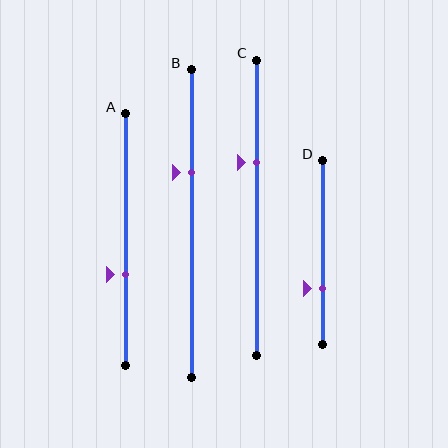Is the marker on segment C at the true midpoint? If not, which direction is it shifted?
No, the marker on segment C is shifted upward by about 15% of the segment length.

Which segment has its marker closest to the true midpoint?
Segment A has its marker closest to the true midpoint.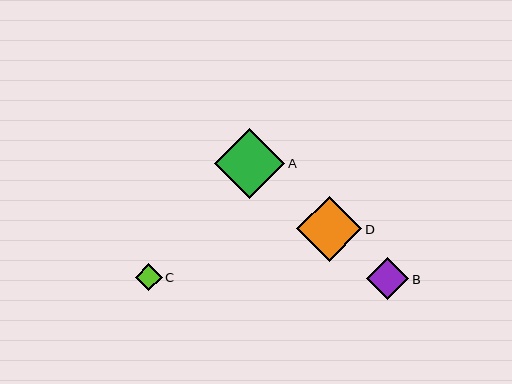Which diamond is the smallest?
Diamond C is the smallest with a size of approximately 27 pixels.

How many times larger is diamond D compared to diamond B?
Diamond D is approximately 1.5 times the size of diamond B.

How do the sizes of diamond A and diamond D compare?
Diamond A and diamond D are approximately the same size.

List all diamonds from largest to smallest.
From largest to smallest: A, D, B, C.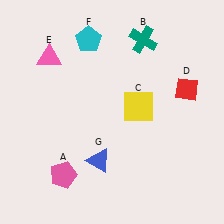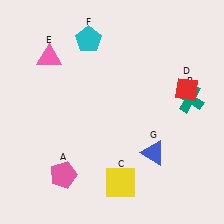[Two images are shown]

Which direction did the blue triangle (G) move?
The blue triangle (G) moved right.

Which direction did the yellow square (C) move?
The yellow square (C) moved down.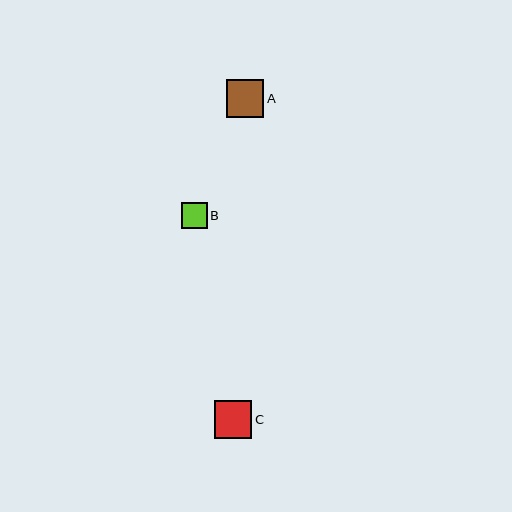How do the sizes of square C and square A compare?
Square C and square A are approximately the same size.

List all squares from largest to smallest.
From largest to smallest: C, A, B.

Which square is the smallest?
Square B is the smallest with a size of approximately 26 pixels.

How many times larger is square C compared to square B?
Square C is approximately 1.5 times the size of square B.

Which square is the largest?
Square C is the largest with a size of approximately 38 pixels.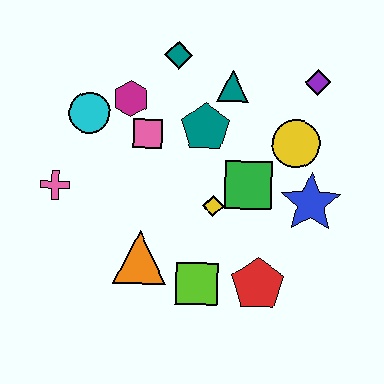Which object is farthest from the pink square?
The red pentagon is farthest from the pink square.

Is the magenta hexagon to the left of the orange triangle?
Yes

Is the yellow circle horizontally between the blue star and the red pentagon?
Yes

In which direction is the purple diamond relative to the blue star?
The purple diamond is above the blue star.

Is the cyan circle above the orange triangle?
Yes